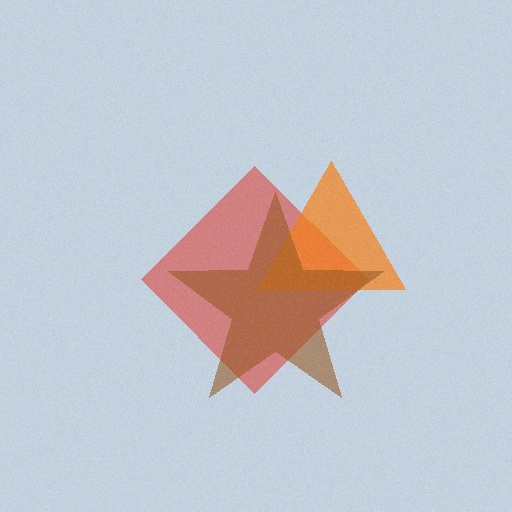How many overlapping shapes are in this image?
There are 3 overlapping shapes in the image.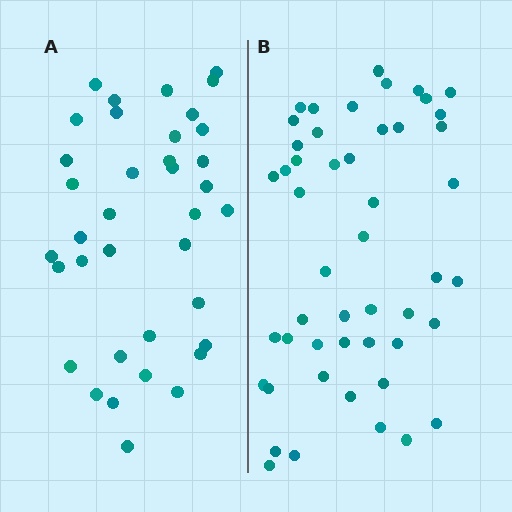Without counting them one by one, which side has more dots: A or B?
Region B (the right region) has more dots.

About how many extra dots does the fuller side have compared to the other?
Region B has roughly 12 or so more dots than region A.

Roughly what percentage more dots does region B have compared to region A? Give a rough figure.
About 30% more.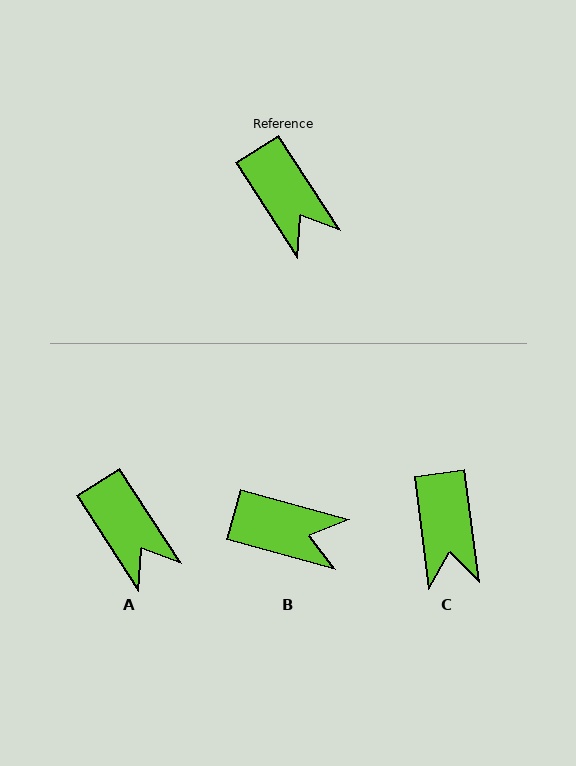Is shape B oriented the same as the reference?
No, it is off by about 42 degrees.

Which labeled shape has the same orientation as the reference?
A.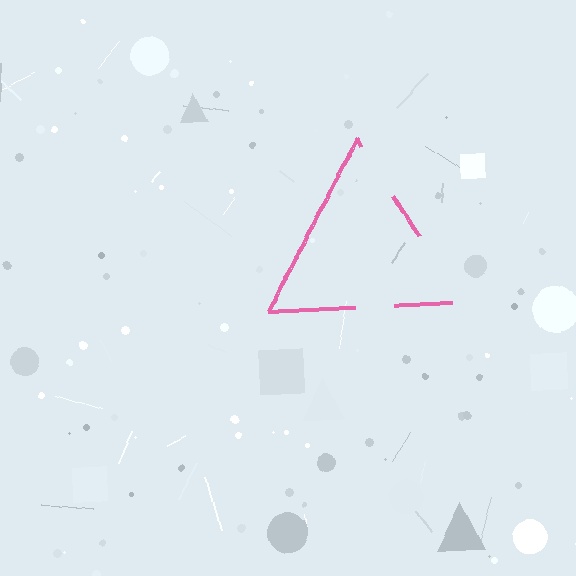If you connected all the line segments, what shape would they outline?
They would outline a triangle.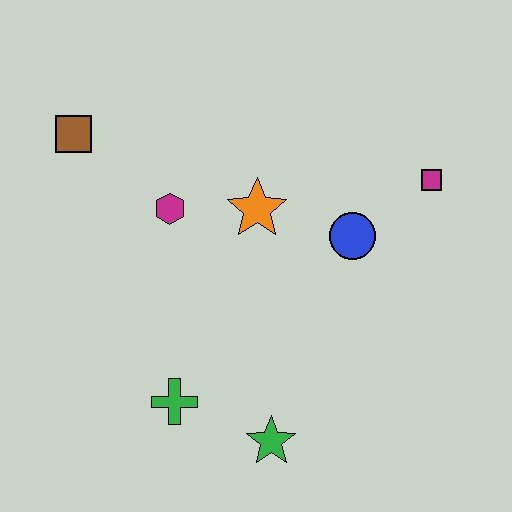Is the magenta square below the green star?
No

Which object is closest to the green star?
The green cross is closest to the green star.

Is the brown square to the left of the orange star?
Yes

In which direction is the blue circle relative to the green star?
The blue circle is above the green star.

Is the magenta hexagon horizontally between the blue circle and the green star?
No